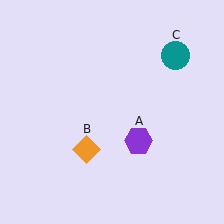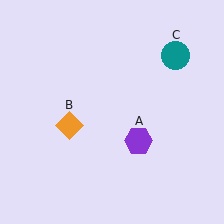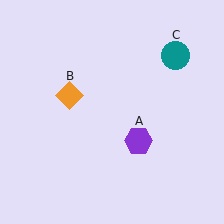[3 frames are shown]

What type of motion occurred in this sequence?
The orange diamond (object B) rotated clockwise around the center of the scene.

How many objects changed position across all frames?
1 object changed position: orange diamond (object B).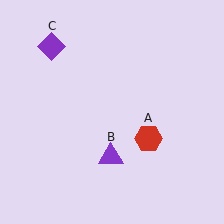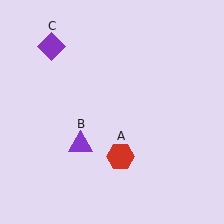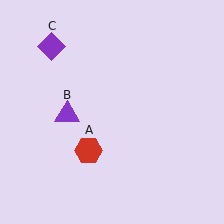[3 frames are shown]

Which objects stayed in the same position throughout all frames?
Purple diamond (object C) remained stationary.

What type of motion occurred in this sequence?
The red hexagon (object A), purple triangle (object B) rotated clockwise around the center of the scene.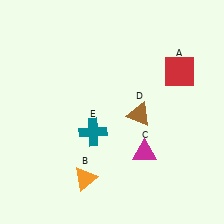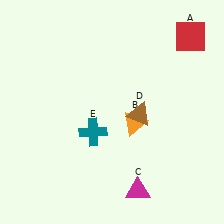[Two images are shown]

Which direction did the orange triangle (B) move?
The orange triangle (B) moved up.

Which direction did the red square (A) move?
The red square (A) moved up.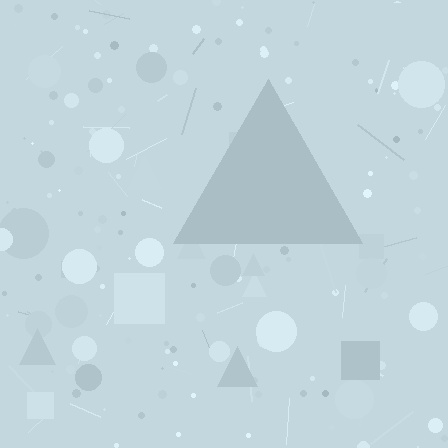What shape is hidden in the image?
A triangle is hidden in the image.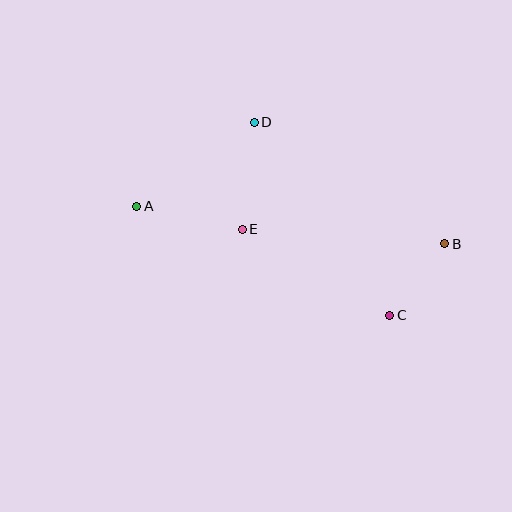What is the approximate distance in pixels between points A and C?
The distance between A and C is approximately 276 pixels.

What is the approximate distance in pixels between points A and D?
The distance between A and D is approximately 144 pixels.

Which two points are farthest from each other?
Points A and B are farthest from each other.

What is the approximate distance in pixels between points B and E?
The distance between B and E is approximately 203 pixels.